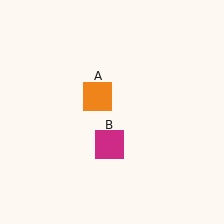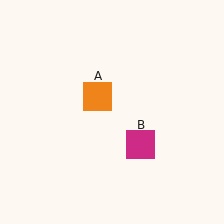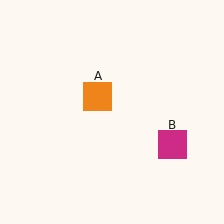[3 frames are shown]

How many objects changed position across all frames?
1 object changed position: magenta square (object B).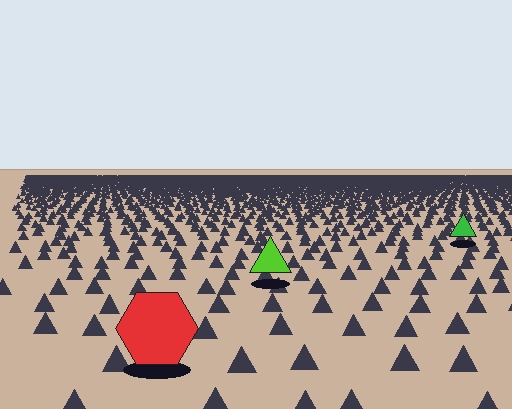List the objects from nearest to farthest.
From nearest to farthest: the red hexagon, the lime triangle, the green triangle.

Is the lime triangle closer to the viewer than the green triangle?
Yes. The lime triangle is closer — you can tell from the texture gradient: the ground texture is coarser near it.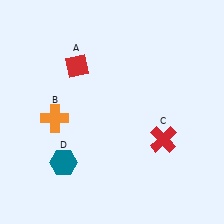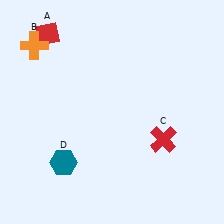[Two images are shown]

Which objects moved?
The objects that moved are: the red diamond (A), the orange cross (B).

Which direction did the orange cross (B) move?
The orange cross (B) moved up.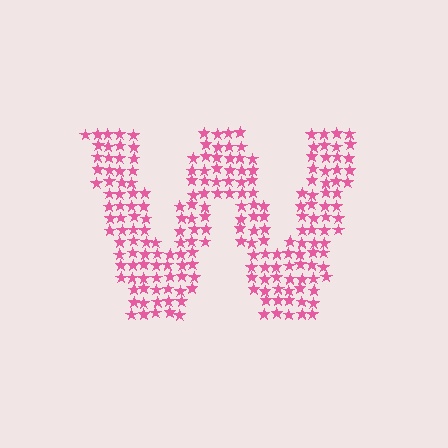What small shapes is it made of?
It is made of small stars.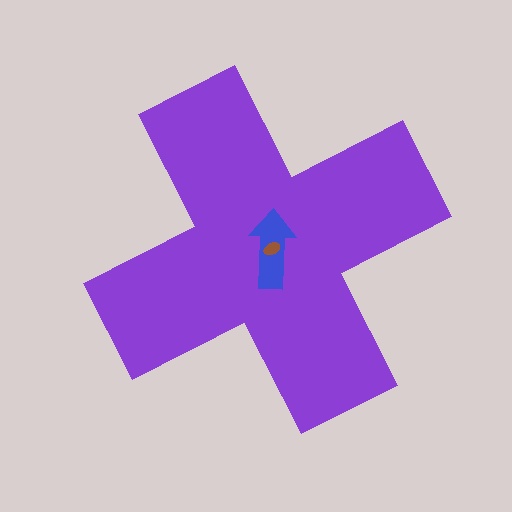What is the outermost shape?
The purple cross.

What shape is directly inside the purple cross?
The blue arrow.